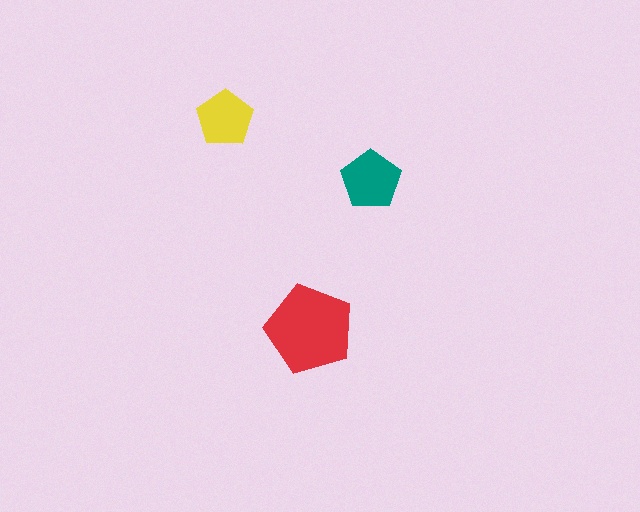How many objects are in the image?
There are 3 objects in the image.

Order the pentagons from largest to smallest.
the red one, the teal one, the yellow one.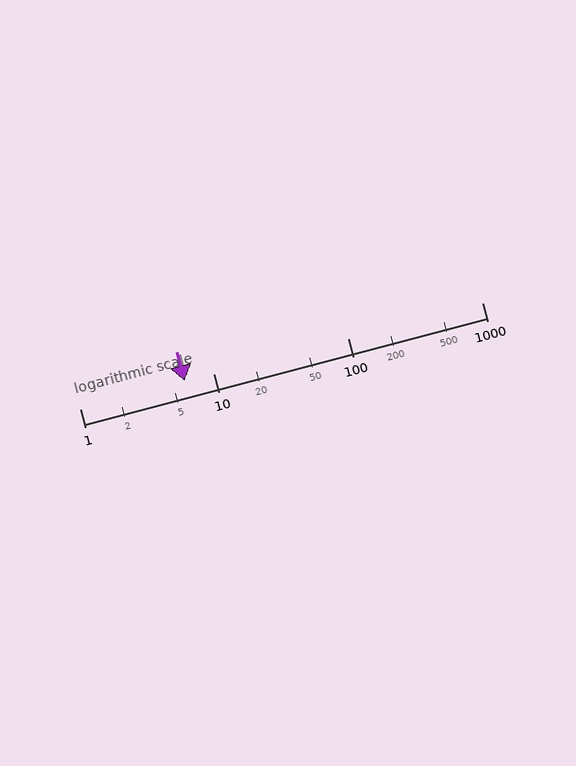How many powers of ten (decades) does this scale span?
The scale spans 3 decades, from 1 to 1000.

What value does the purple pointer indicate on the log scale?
The pointer indicates approximately 6.1.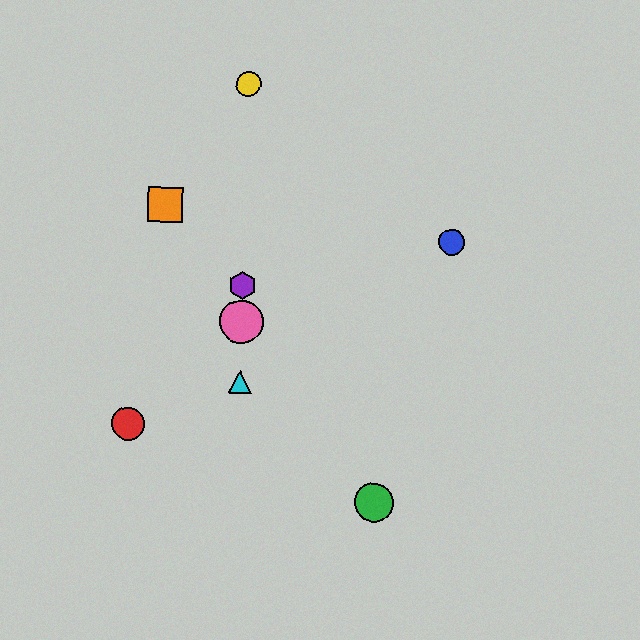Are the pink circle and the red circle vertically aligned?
No, the pink circle is at x≈242 and the red circle is at x≈128.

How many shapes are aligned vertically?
4 shapes (the yellow circle, the purple hexagon, the cyan triangle, the pink circle) are aligned vertically.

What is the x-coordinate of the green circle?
The green circle is at x≈374.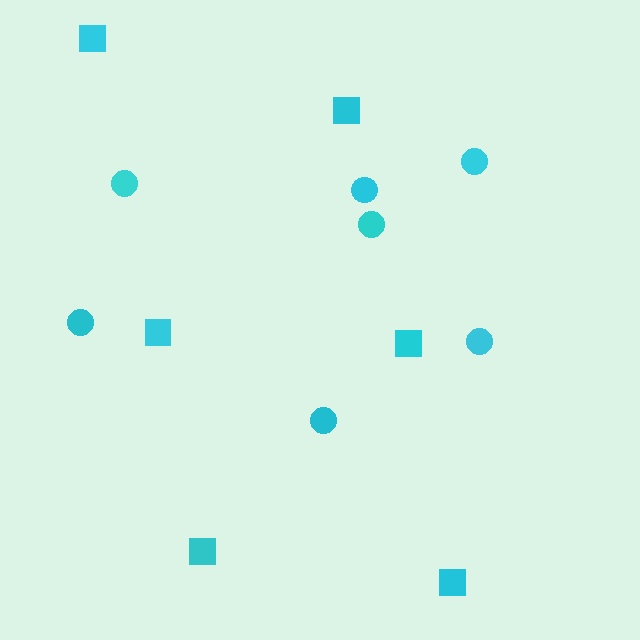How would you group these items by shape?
There are 2 groups: one group of circles (7) and one group of squares (6).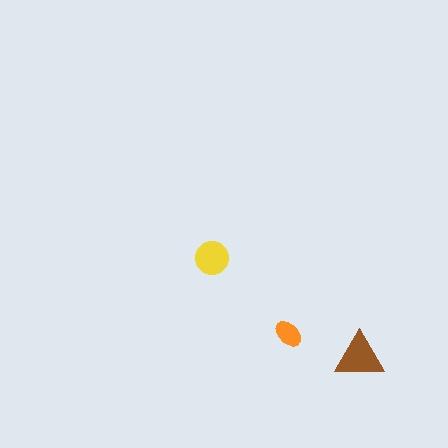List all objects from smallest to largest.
The orange ellipse, the yellow circle, the brown triangle.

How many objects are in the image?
There are 3 objects in the image.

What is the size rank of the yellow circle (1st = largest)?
2nd.